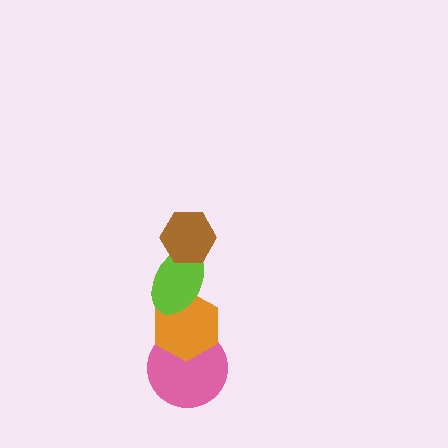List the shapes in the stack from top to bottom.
From top to bottom: the brown hexagon, the lime ellipse, the orange hexagon, the pink circle.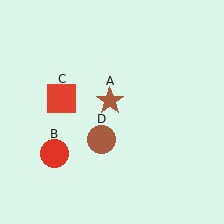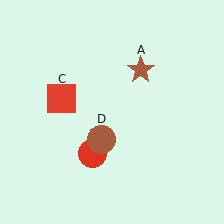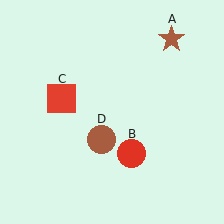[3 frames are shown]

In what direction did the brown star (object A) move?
The brown star (object A) moved up and to the right.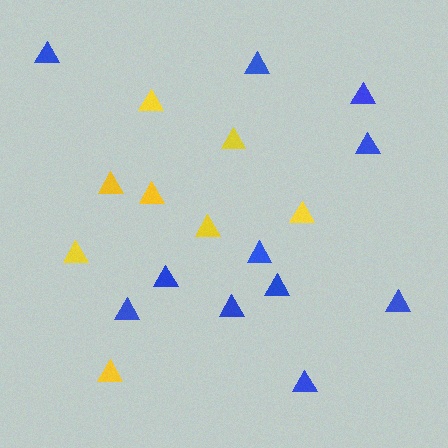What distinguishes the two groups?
There are 2 groups: one group of blue triangles (11) and one group of yellow triangles (8).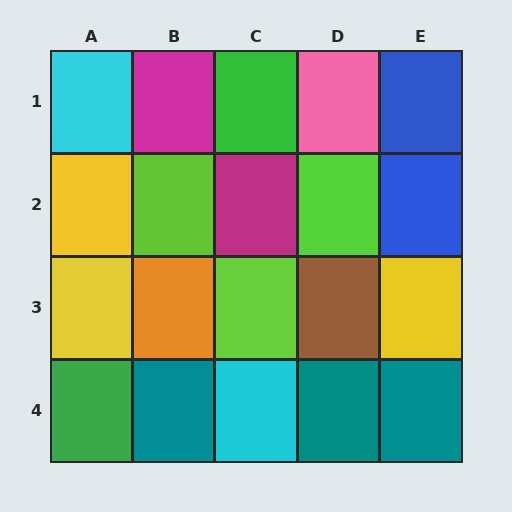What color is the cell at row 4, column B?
Teal.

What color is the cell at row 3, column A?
Yellow.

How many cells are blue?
2 cells are blue.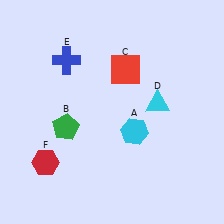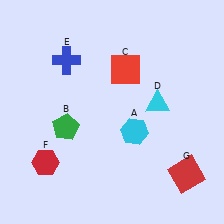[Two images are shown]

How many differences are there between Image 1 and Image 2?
There is 1 difference between the two images.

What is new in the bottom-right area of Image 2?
A red square (G) was added in the bottom-right area of Image 2.